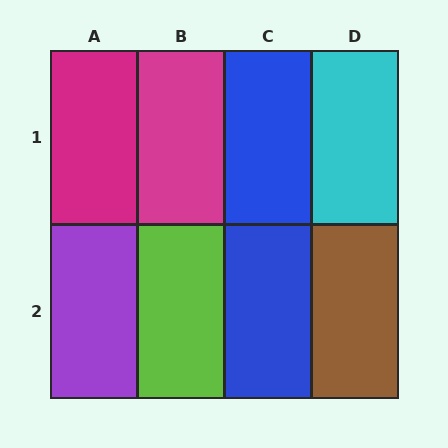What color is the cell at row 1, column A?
Magenta.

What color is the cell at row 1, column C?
Blue.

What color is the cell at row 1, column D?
Cyan.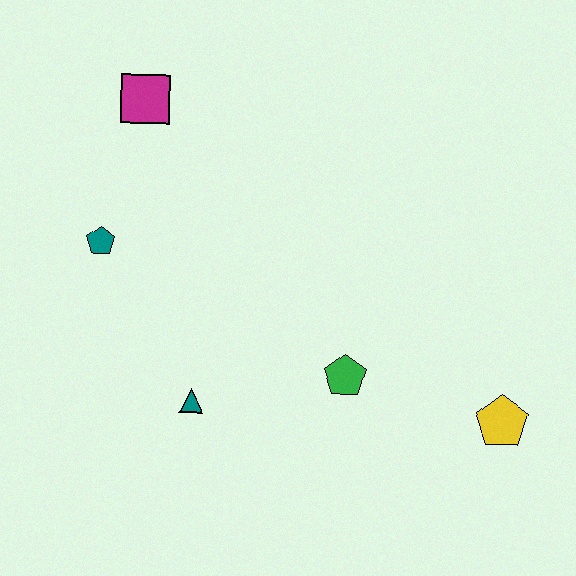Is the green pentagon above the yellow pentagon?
Yes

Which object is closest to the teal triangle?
The green pentagon is closest to the teal triangle.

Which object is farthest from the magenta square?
The yellow pentagon is farthest from the magenta square.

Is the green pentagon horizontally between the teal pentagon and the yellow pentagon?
Yes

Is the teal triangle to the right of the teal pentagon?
Yes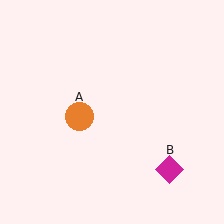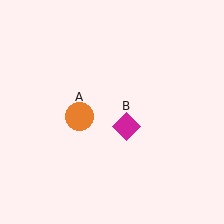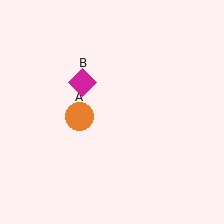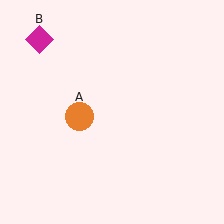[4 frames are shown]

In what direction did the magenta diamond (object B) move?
The magenta diamond (object B) moved up and to the left.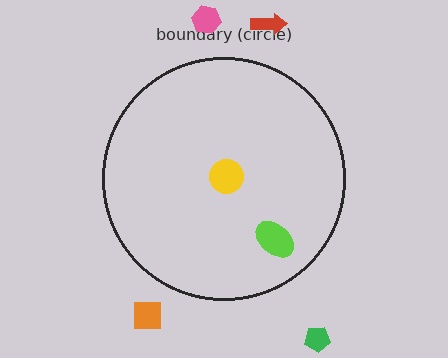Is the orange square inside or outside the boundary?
Outside.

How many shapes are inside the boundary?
2 inside, 4 outside.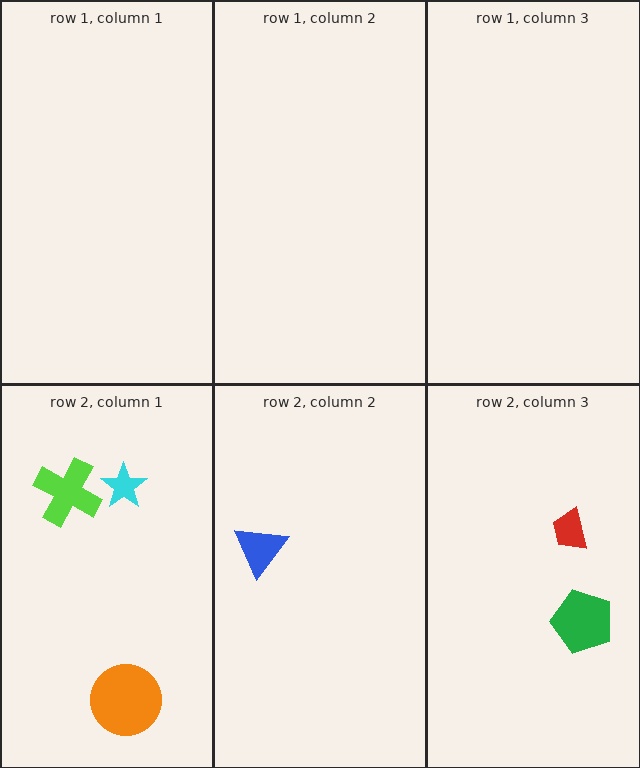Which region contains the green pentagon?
The row 2, column 3 region.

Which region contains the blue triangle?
The row 2, column 2 region.